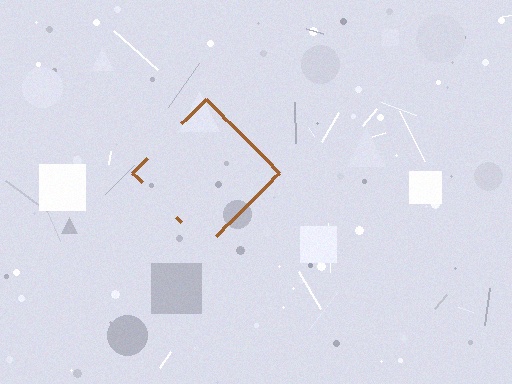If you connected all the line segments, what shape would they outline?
They would outline a diamond.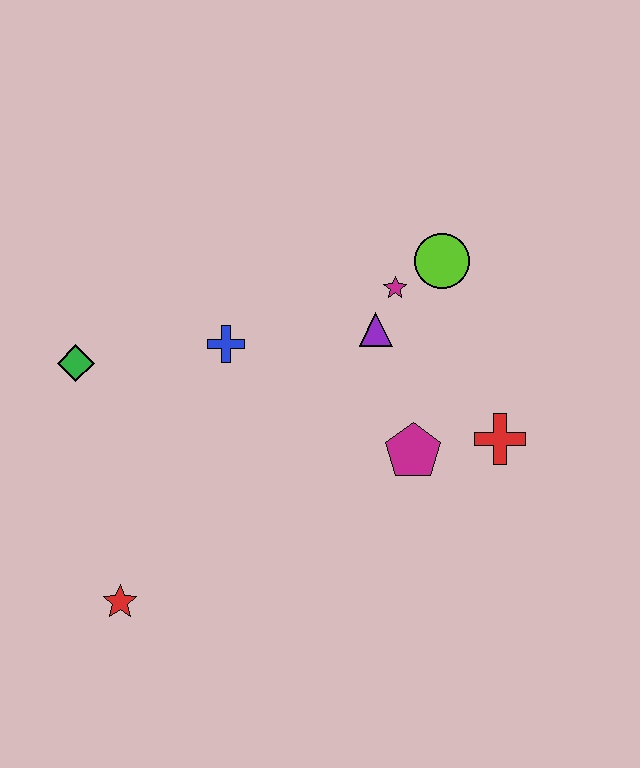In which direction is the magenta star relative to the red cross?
The magenta star is above the red cross.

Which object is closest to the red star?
The green diamond is closest to the red star.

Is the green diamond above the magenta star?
No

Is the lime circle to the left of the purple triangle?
No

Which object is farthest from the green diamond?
The red cross is farthest from the green diamond.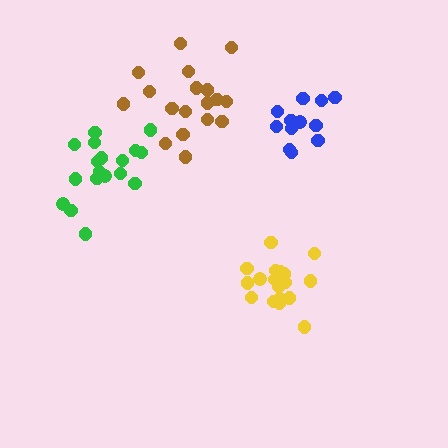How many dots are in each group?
Group 1: 13 dots, Group 2: 19 dots, Group 3: 18 dots, Group 4: 18 dots (68 total).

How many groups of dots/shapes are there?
There are 4 groups.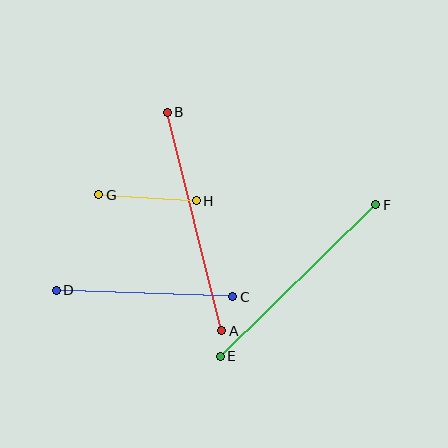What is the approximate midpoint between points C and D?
The midpoint is at approximately (144, 293) pixels.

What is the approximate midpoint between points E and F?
The midpoint is at approximately (298, 280) pixels.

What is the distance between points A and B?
The distance is approximately 225 pixels.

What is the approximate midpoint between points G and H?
The midpoint is at approximately (147, 198) pixels.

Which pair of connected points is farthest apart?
Points A and B are farthest apart.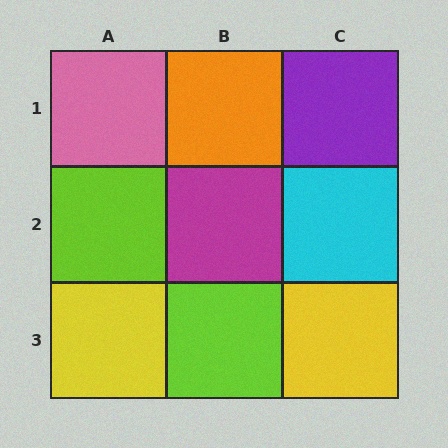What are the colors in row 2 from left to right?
Lime, magenta, cyan.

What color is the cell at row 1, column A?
Pink.